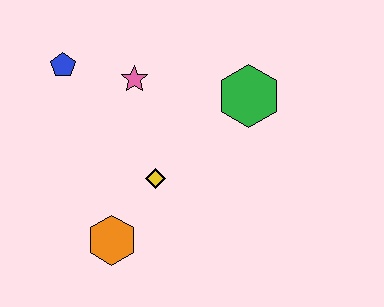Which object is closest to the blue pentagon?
The pink star is closest to the blue pentagon.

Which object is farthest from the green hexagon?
The orange hexagon is farthest from the green hexagon.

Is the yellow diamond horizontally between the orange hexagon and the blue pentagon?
No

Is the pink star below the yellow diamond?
No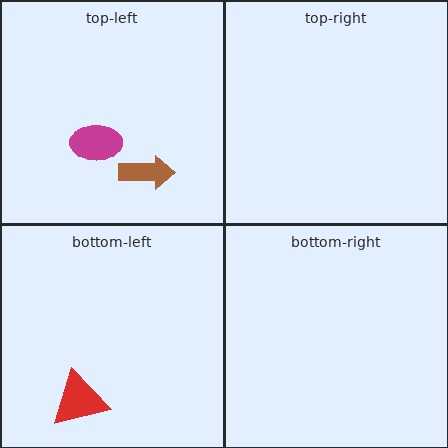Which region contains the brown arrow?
The top-left region.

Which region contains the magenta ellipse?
The top-left region.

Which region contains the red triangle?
The bottom-left region.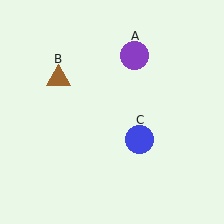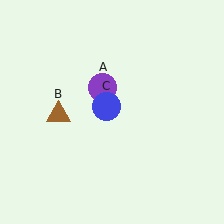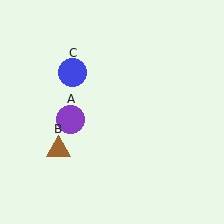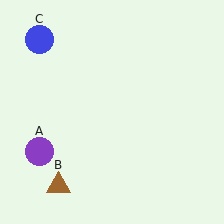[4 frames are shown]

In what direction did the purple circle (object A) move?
The purple circle (object A) moved down and to the left.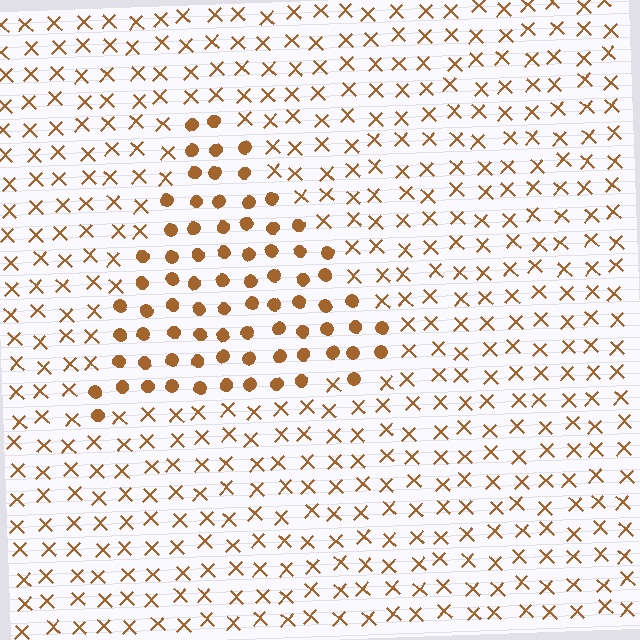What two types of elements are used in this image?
The image uses circles inside the triangle region and X marks outside it.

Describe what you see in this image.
The image is filled with small brown elements arranged in a uniform grid. A triangle-shaped region contains circles, while the surrounding area contains X marks. The boundary is defined purely by the change in element shape.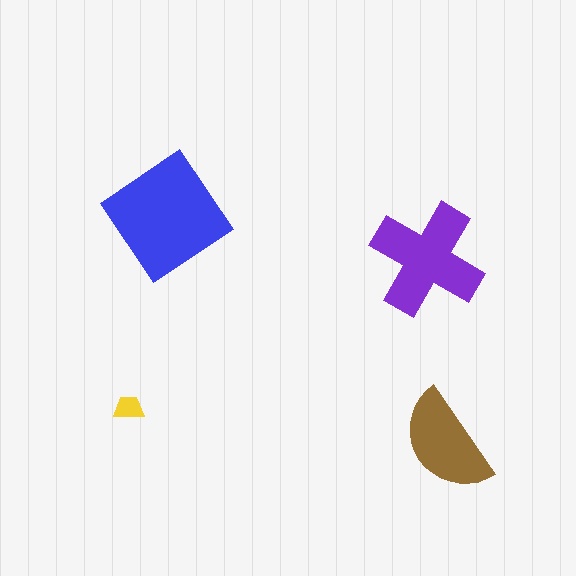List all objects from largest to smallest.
The blue diamond, the purple cross, the brown semicircle, the yellow trapezoid.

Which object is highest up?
The blue diamond is topmost.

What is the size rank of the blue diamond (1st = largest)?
1st.